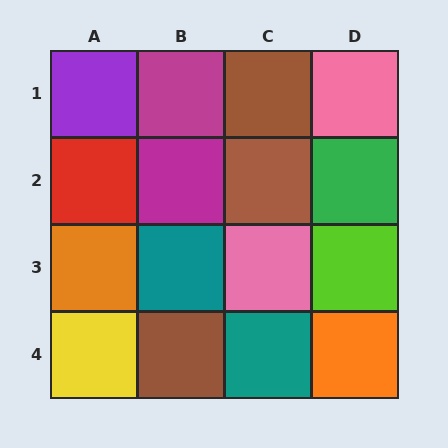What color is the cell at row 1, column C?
Brown.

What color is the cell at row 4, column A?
Yellow.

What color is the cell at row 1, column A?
Purple.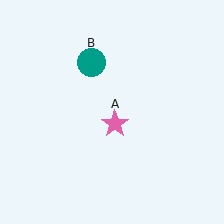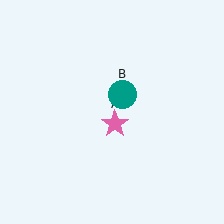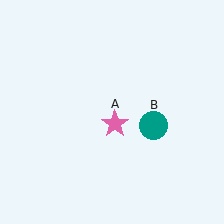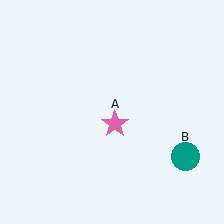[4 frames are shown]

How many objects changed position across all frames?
1 object changed position: teal circle (object B).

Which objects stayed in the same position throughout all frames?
Pink star (object A) remained stationary.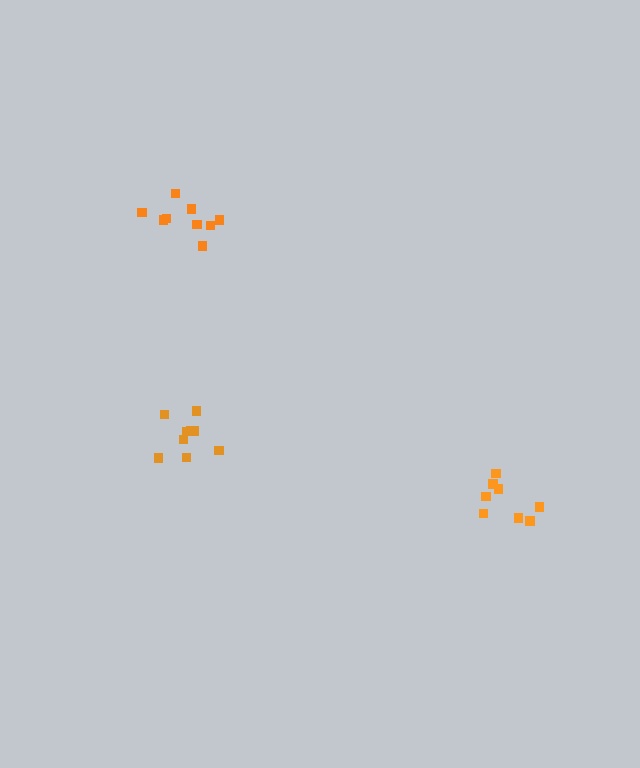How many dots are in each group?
Group 1: 9 dots, Group 2: 8 dots, Group 3: 9 dots (26 total).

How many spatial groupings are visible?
There are 3 spatial groupings.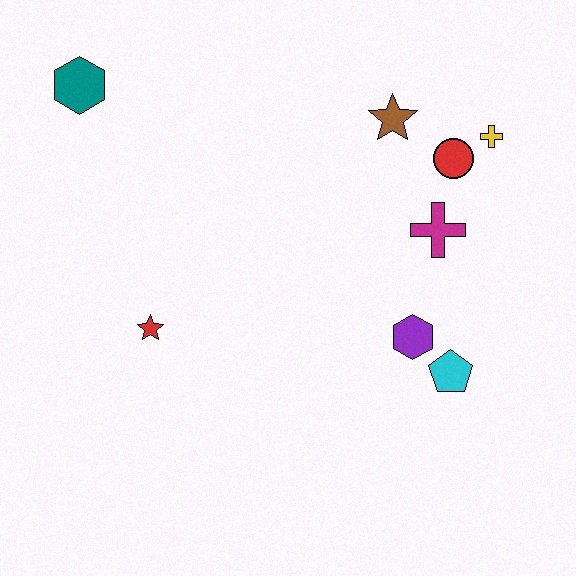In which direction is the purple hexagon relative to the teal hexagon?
The purple hexagon is to the right of the teal hexagon.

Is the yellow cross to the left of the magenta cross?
No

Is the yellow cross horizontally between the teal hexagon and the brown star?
No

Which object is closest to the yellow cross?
The red circle is closest to the yellow cross.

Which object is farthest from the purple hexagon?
The teal hexagon is farthest from the purple hexagon.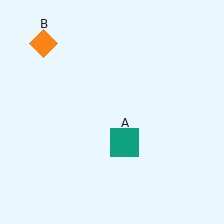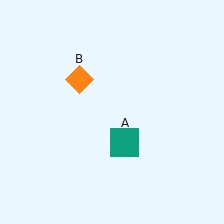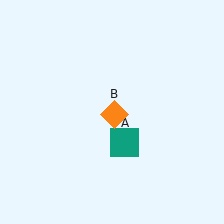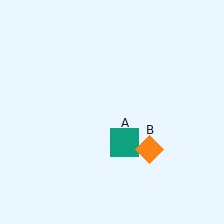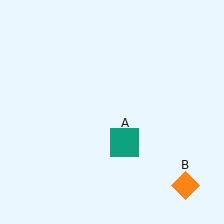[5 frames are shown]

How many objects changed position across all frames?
1 object changed position: orange diamond (object B).